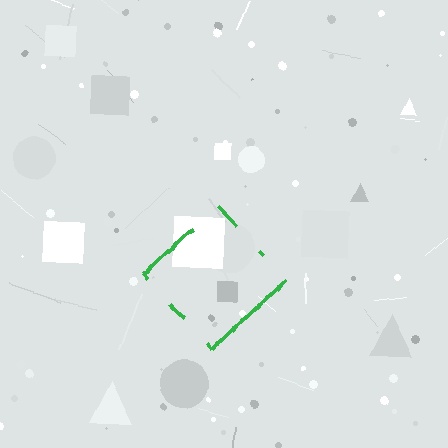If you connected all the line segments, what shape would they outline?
They would outline a diamond.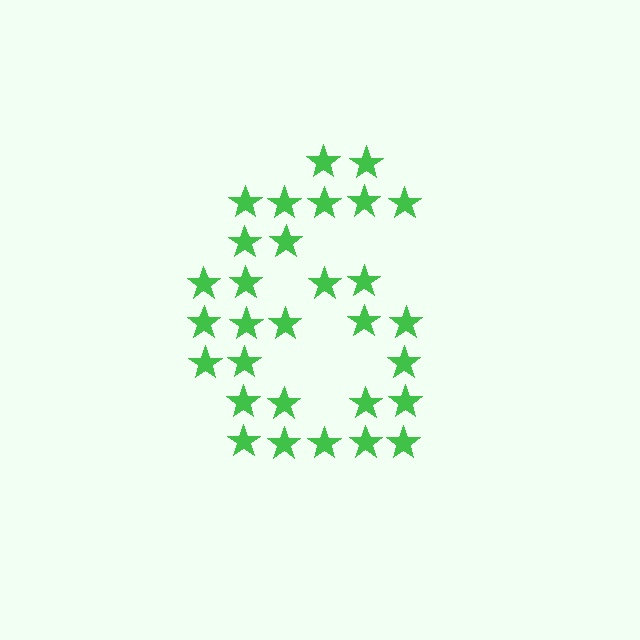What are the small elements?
The small elements are stars.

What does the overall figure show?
The overall figure shows the digit 6.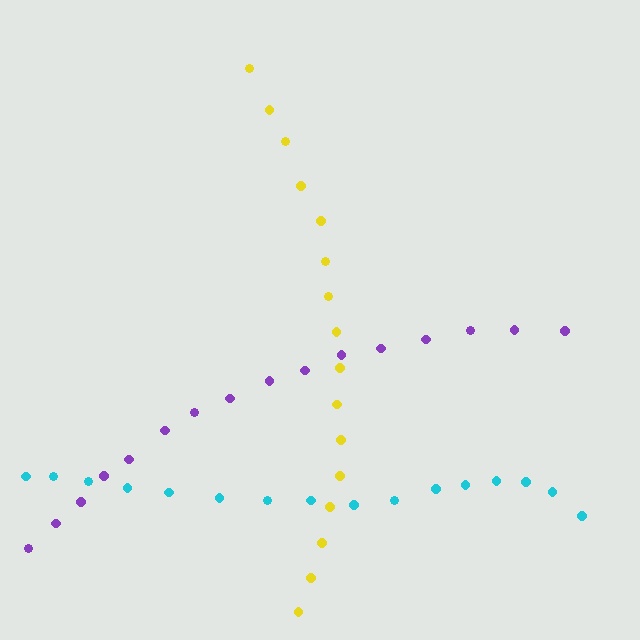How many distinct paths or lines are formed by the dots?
There are 3 distinct paths.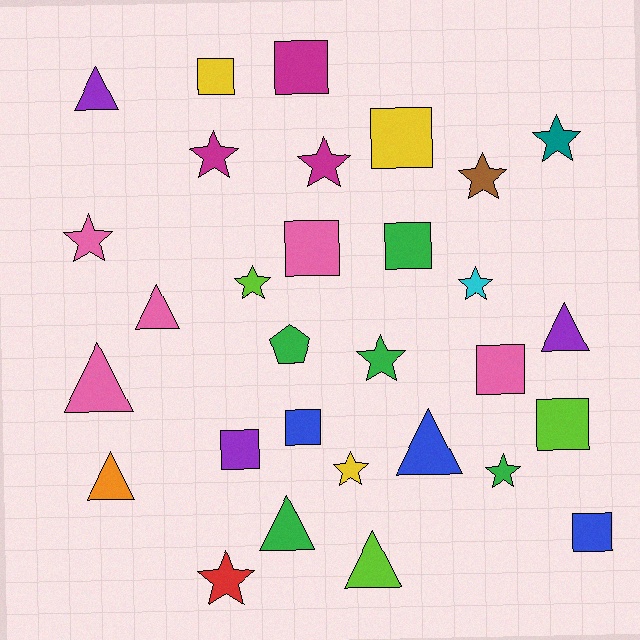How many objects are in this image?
There are 30 objects.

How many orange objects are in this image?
There is 1 orange object.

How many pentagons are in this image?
There is 1 pentagon.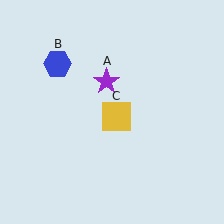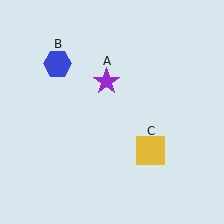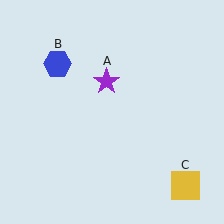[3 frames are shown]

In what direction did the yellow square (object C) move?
The yellow square (object C) moved down and to the right.